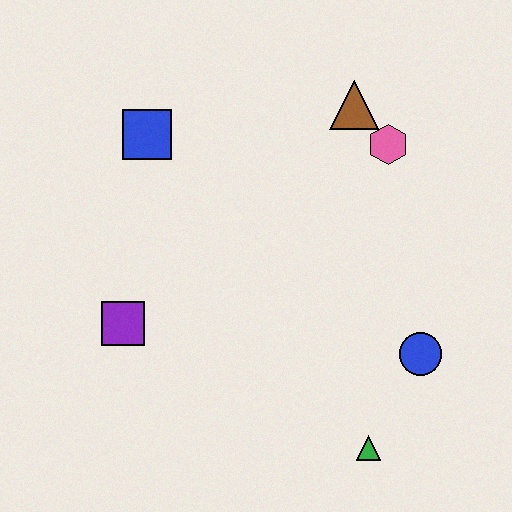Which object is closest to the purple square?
The blue square is closest to the purple square.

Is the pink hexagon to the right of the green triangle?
Yes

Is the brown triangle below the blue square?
No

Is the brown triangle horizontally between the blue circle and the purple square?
Yes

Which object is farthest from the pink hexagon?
The purple square is farthest from the pink hexagon.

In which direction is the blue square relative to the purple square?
The blue square is above the purple square.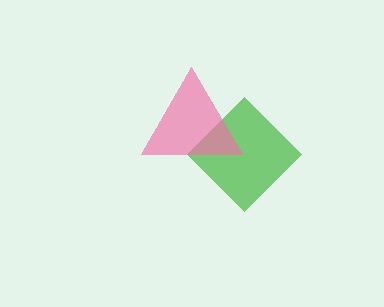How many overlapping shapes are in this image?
There are 2 overlapping shapes in the image.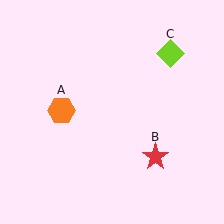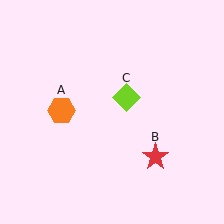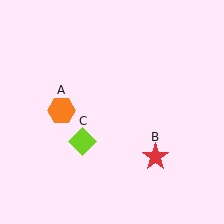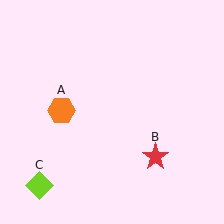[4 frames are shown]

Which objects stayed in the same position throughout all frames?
Orange hexagon (object A) and red star (object B) remained stationary.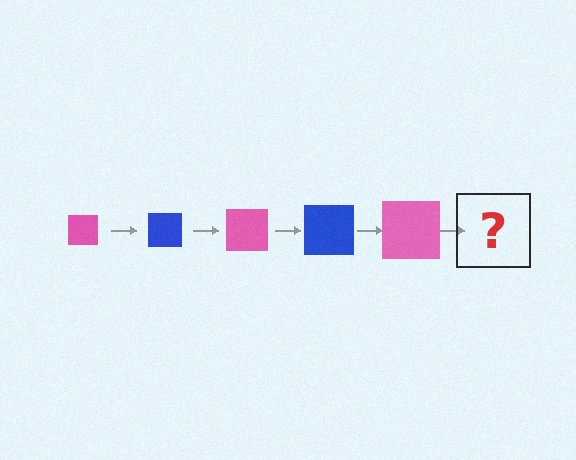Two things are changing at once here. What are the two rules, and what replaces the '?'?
The two rules are that the square grows larger each step and the color cycles through pink and blue. The '?' should be a blue square, larger than the previous one.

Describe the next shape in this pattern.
It should be a blue square, larger than the previous one.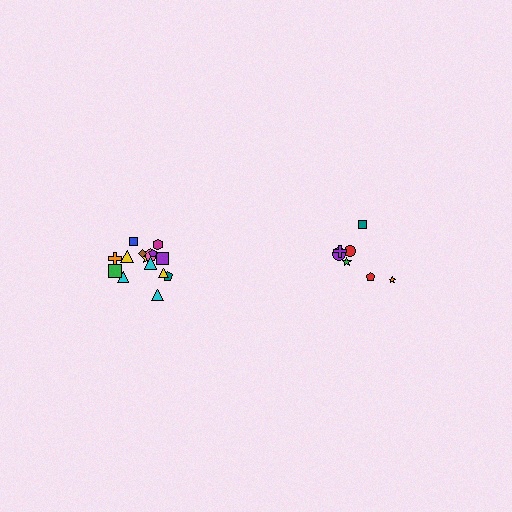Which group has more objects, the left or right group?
The left group.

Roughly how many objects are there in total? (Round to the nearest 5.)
Roughly 20 objects in total.